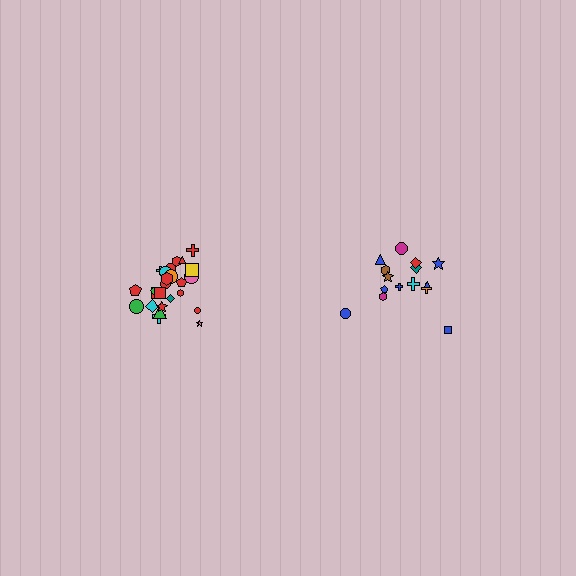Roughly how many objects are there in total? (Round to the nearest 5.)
Roughly 40 objects in total.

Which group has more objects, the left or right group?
The left group.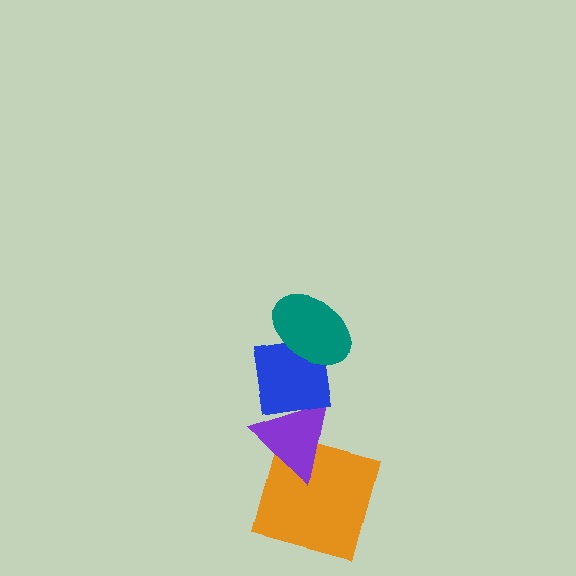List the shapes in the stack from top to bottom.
From top to bottom: the teal ellipse, the blue square, the purple triangle, the orange square.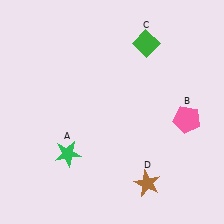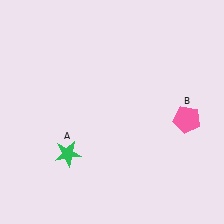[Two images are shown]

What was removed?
The green diamond (C), the brown star (D) were removed in Image 2.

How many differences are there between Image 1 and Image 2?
There are 2 differences between the two images.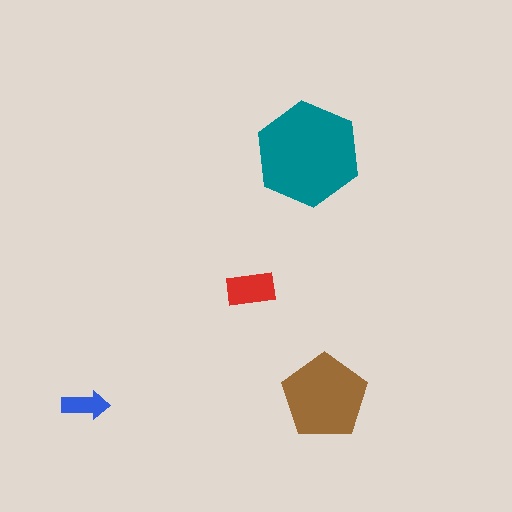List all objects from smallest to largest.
The blue arrow, the red rectangle, the brown pentagon, the teal hexagon.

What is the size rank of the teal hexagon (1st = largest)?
1st.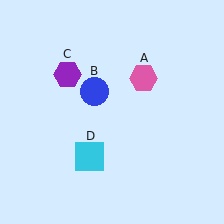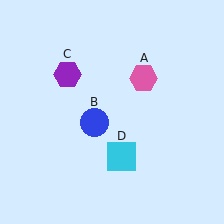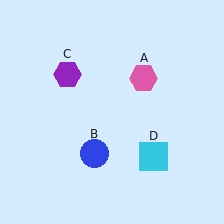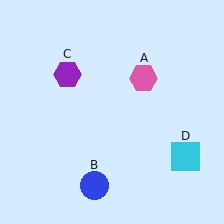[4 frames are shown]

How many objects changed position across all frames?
2 objects changed position: blue circle (object B), cyan square (object D).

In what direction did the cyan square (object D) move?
The cyan square (object D) moved right.